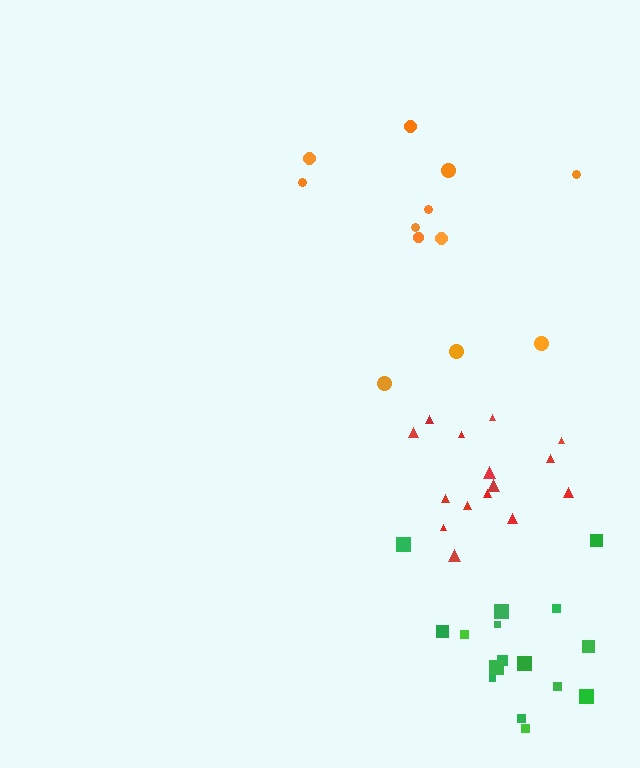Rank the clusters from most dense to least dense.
red, green, orange.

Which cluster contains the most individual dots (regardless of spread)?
Green (16).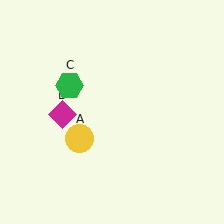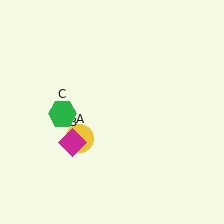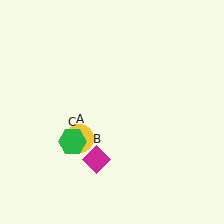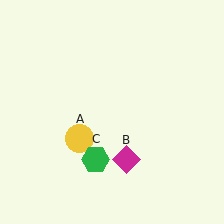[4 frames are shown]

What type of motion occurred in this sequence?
The magenta diamond (object B), green hexagon (object C) rotated counterclockwise around the center of the scene.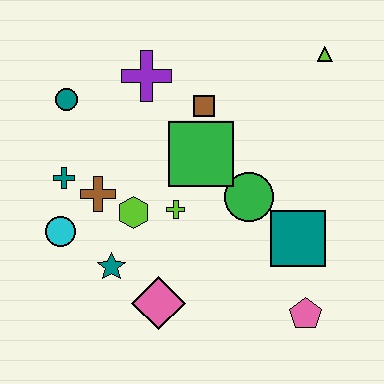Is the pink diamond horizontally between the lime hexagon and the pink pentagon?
Yes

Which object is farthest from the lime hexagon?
The lime triangle is farthest from the lime hexagon.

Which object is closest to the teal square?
The green circle is closest to the teal square.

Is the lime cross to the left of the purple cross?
No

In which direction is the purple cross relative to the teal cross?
The purple cross is above the teal cross.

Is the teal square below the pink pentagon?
No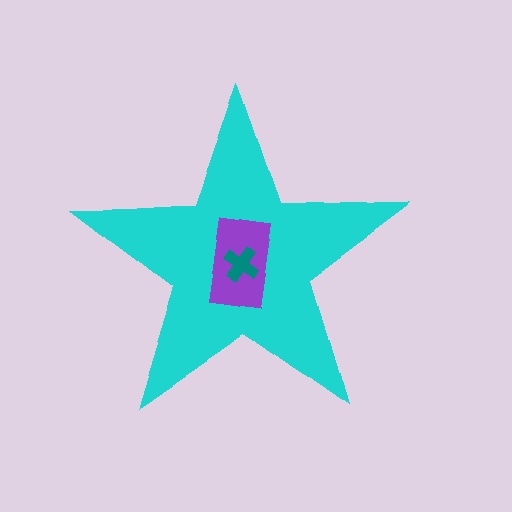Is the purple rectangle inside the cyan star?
Yes.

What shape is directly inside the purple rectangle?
The teal cross.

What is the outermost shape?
The cyan star.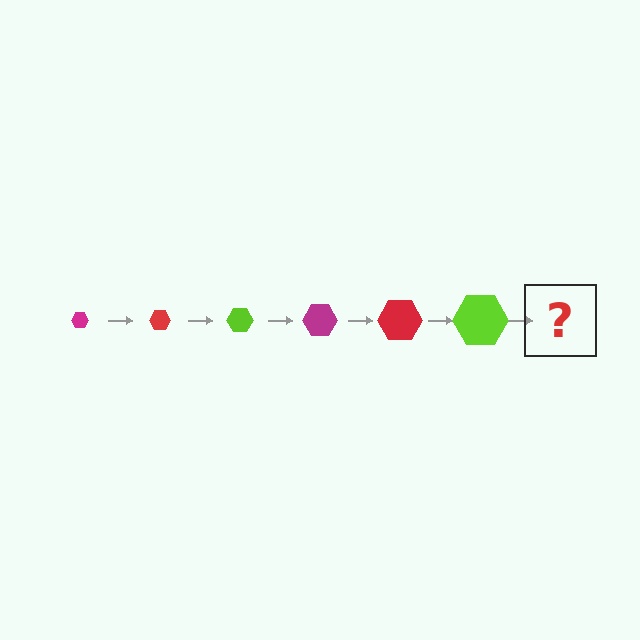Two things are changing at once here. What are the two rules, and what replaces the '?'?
The two rules are that the hexagon grows larger each step and the color cycles through magenta, red, and lime. The '?' should be a magenta hexagon, larger than the previous one.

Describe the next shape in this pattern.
It should be a magenta hexagon, larger than the previous one.